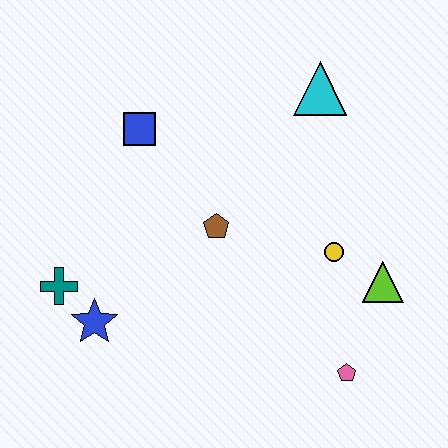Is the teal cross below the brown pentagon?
Yes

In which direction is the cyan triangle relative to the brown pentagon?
The cyan triangle is above the brown pentagon.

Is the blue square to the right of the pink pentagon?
No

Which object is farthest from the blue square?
The pink pentagon is farthest from the blue square.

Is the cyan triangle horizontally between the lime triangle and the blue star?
Yes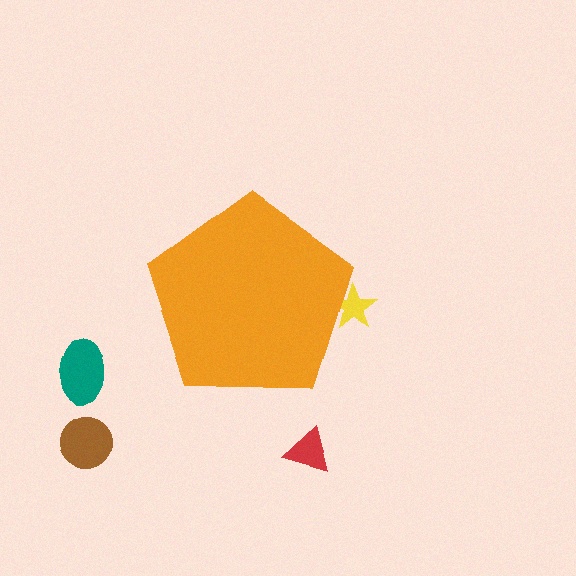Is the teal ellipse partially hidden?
No, the teal ellipse is fully visible.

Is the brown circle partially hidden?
No, the brown circle is fully visible.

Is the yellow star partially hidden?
Yes, the yellow star is partially hidden behind the orange pentagon.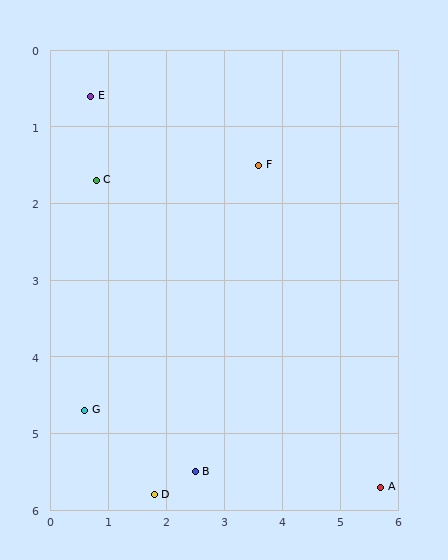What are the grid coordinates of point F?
Point F is at approximately (3.6, 1.5).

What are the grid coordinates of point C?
Point C is at approximately (0.8, 1.7).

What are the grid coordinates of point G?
Point G is at approximately (0.6, 4.7).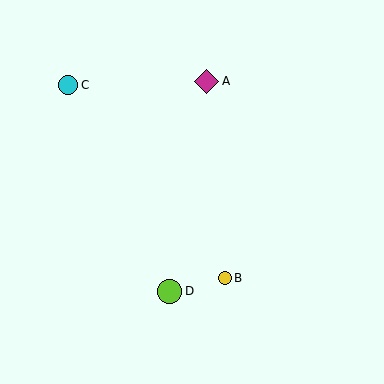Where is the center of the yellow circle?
The center of the yellow circle is at (225, 278).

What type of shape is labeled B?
Shape B is a yellow circle.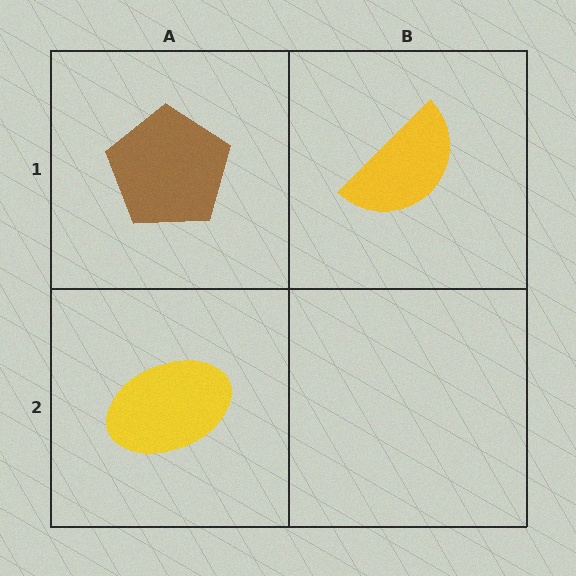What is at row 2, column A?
A yellow ellipse.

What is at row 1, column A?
A brown pentagon.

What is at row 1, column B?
A yellow semicircle.